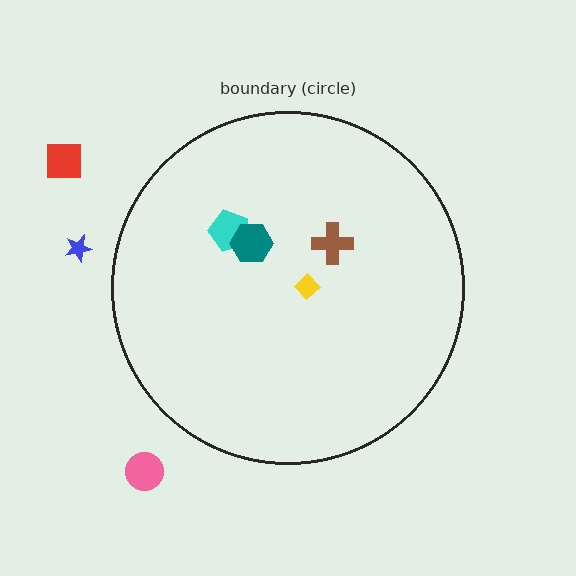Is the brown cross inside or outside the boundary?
Inside.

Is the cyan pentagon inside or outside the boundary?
Inside.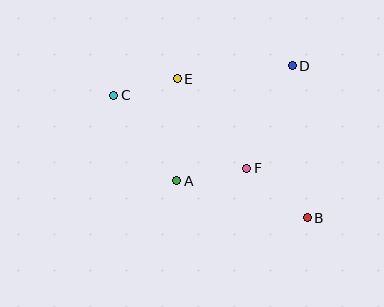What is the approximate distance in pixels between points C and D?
The distance between C and D is approximately 181 pixels.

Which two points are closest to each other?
Points C and E are closest to each other.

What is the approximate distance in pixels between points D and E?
The distance between D and E is approximately 116 pixels.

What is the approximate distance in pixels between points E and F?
The distance between E and F is approximately 114 pixels.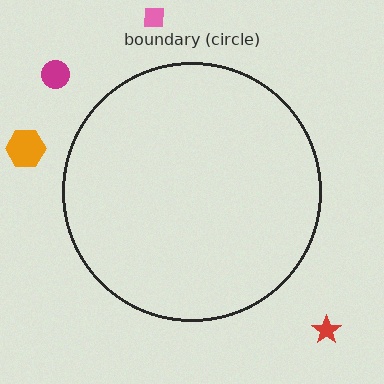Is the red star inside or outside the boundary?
Outside.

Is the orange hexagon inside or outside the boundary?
Outside.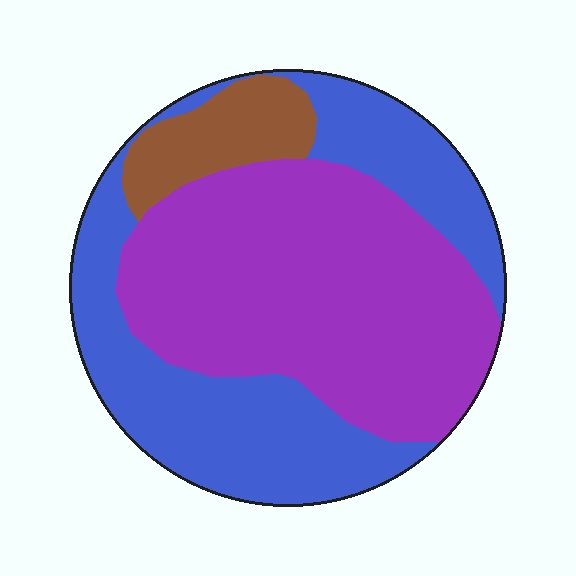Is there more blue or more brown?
Blue.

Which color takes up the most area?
Purple, at roughly 50%.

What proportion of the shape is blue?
Blue covers 40% of the shape.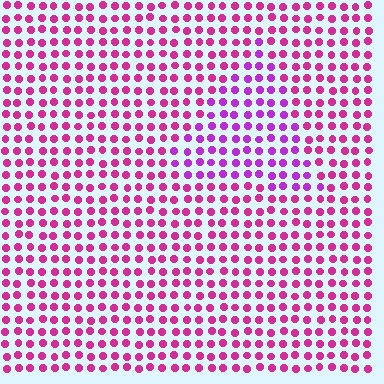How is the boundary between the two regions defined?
The boundary is defined purely by a slight shift in hue (about 31 degrees). Spacing, size, and orientation are identical on both sides.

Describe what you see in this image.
The image is filled with small magenta elements in a uniform arrangement. A triangle-shaped region is visible where the elements are tinted to a slightly different hue, forming a subtle color boundary.